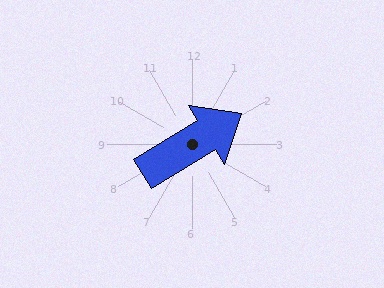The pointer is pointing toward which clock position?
Roughly 2 o'clock.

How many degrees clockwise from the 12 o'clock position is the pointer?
Approximately 59 degrees.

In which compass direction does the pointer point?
Northeast.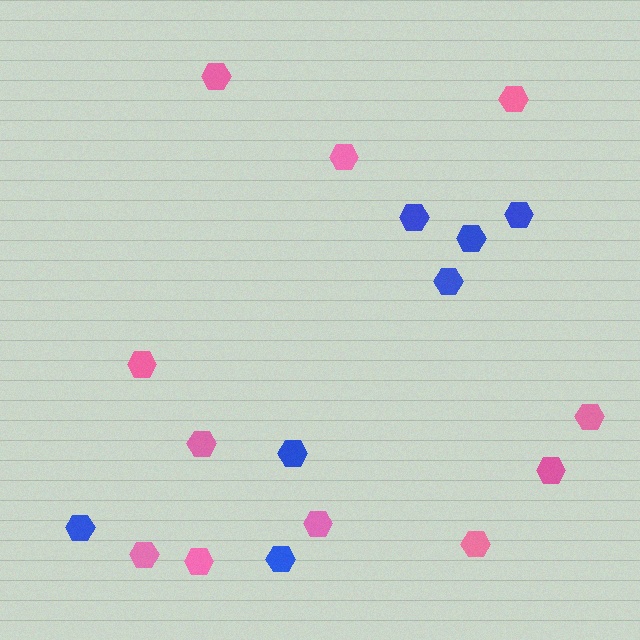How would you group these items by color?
There are 2 groups: one group of pink hexagons (11) and one group of blue hexagons (7).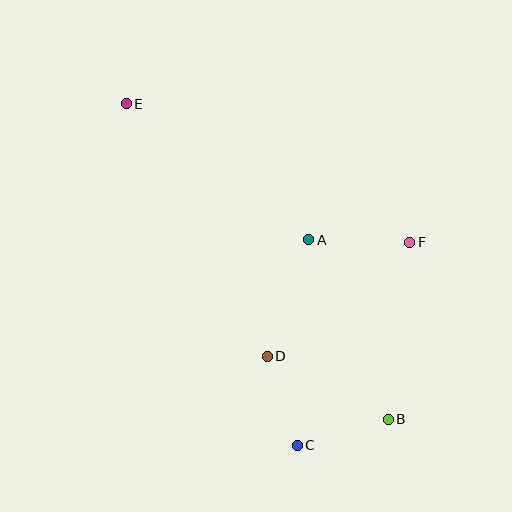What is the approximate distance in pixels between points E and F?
The distance between E and F is approximately 315 pixels.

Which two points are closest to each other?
Points C and D are closest to each other.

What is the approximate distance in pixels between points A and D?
The distance between A and D is approximately 124 pixels.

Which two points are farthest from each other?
Points B and E are farthest from each other.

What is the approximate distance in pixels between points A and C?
The distance between A and C is approximately 206 pixels.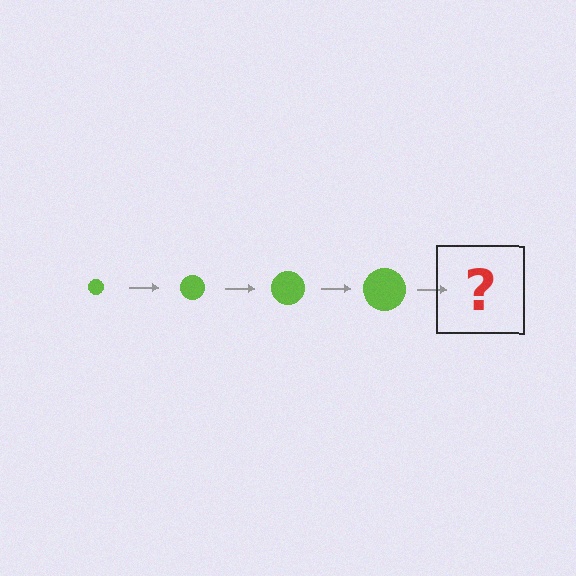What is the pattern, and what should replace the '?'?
The pattern is that the circle gets progressively larger each step. The '?' should be a lime circle, larger than the previous one.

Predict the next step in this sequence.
The next step is a lime circle, larger than the previous one.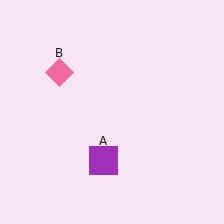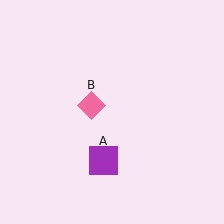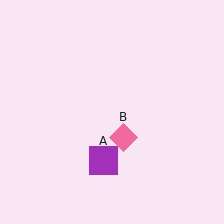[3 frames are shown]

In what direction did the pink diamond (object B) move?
The pink diamond (object B) moved down and to the right.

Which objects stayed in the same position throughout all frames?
Purple square (object A) remained stationary.